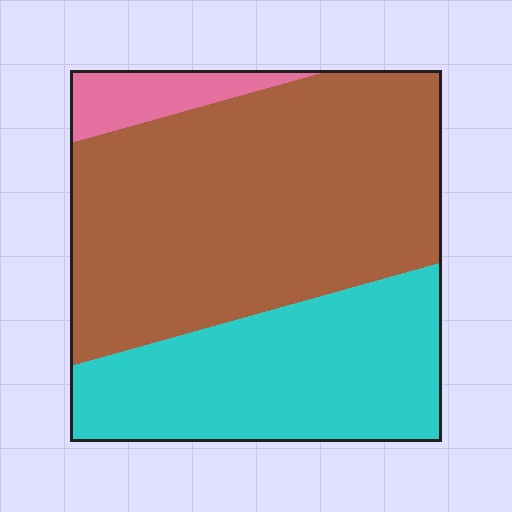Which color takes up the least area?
Pink, at roughly 5%.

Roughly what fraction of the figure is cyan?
Cyan takes up between a quarter and a half of the figure.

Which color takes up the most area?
Brown, at roughly 60%.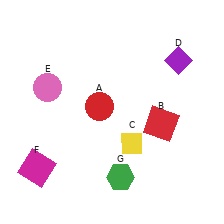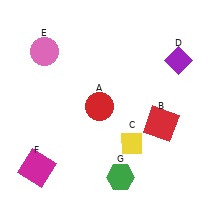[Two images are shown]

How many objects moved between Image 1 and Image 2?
1 object moved between the two images.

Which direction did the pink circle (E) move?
The pink circle (E) moved up.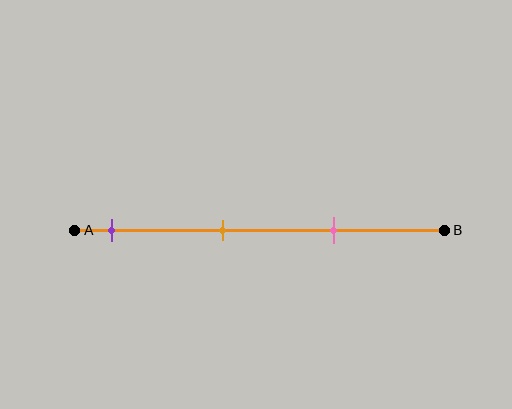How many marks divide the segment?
There are 3 marks dividing the segment.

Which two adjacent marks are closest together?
The orange and pink marks are the closest adjacent pair.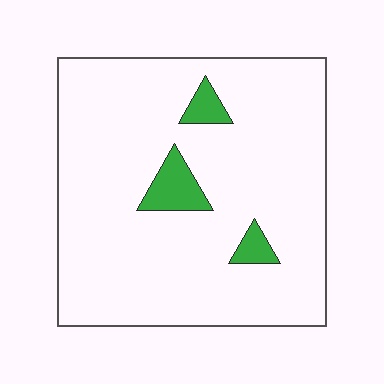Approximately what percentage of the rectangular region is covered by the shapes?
Approximately 5%.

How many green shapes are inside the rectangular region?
3.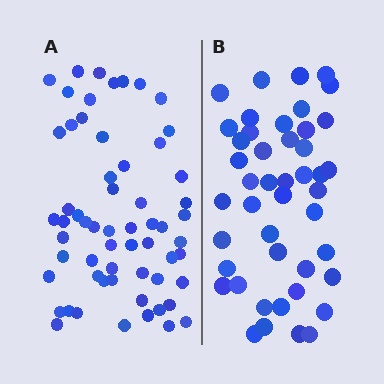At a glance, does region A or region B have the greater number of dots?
Region A (the left region) has more dots.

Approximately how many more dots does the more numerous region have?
Region A has approximately 15 more dots than region B.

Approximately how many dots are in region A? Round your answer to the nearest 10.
About 60 dots.